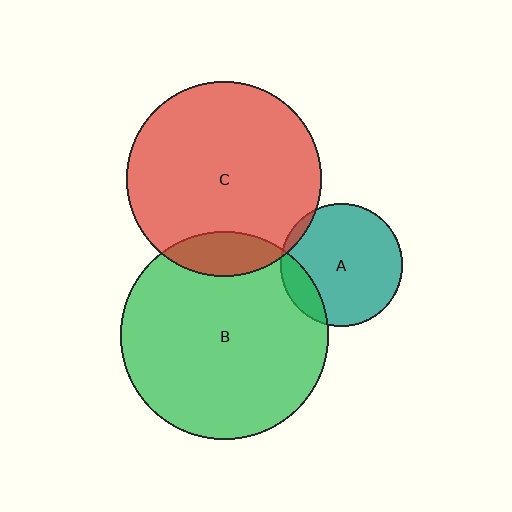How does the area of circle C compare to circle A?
Approximately 2.5 times.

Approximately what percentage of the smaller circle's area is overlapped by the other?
Approximately 15%.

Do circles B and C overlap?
Yes.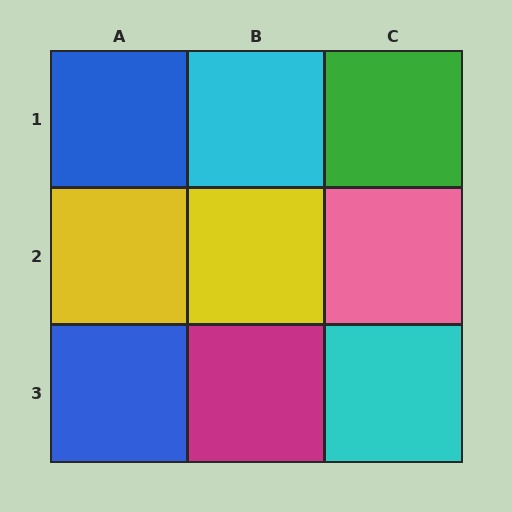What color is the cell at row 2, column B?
Yellow.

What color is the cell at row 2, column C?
Pink.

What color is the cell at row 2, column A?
Yellow.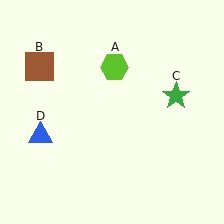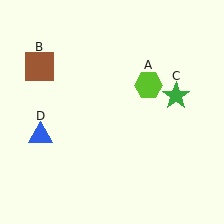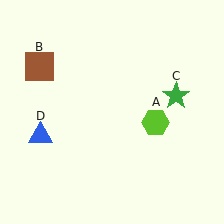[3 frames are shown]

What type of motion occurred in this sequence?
The lime hexagon (object A) rotated clockwise around the center of the scene.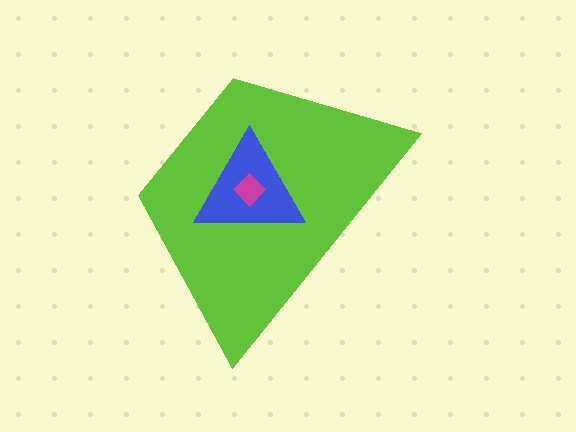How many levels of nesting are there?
3.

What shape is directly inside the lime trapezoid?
The blue triangle.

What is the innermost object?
The magenta diamond.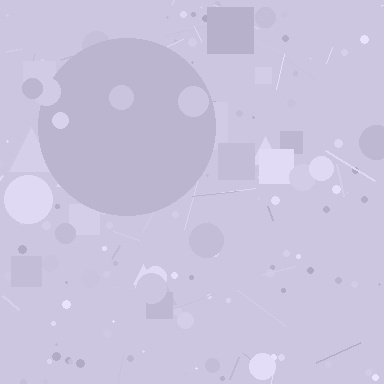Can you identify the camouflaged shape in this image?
The camouflaged shape is a circle.